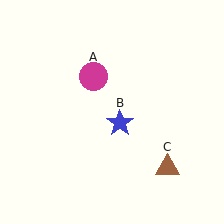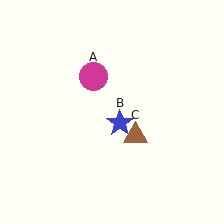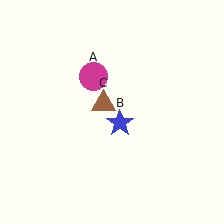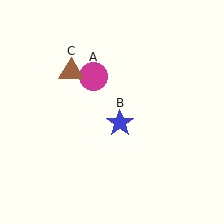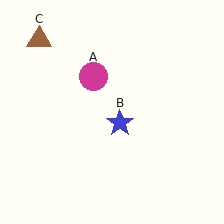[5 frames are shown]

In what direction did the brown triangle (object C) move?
The brown triangle (object C) moved up and to the left.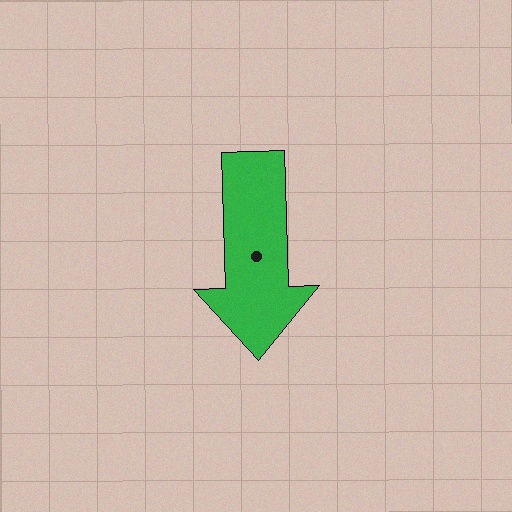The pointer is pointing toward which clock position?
Roughly 6 o'clock.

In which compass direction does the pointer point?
South.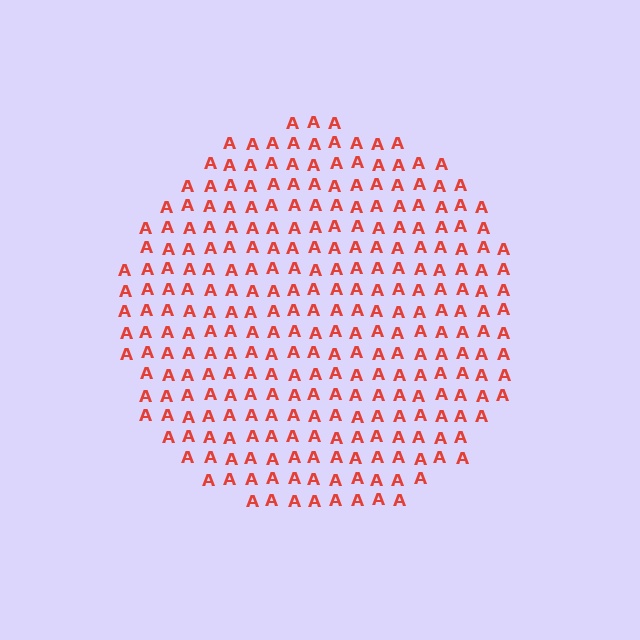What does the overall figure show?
The overall figure shows a circle.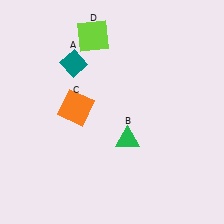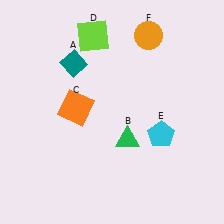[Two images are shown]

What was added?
A cyan pentagon (E), an orange circle (F) were added in Image 2.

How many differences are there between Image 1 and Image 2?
There are 2 differences between the two images.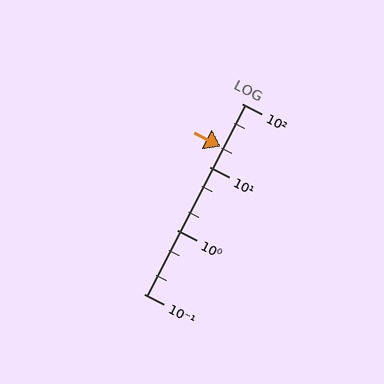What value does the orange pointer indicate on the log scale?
The pointer indicates approximately 21.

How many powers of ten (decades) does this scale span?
The scale spans 3 decades, from 0.1 to 100.